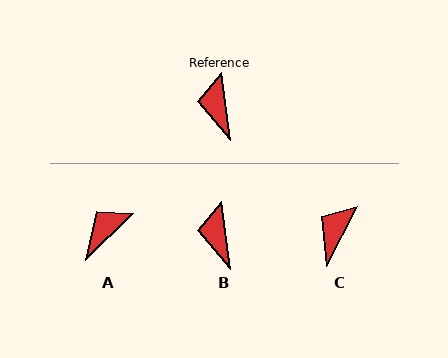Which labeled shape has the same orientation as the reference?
B.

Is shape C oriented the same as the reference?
No, it is off by about 35 degrees.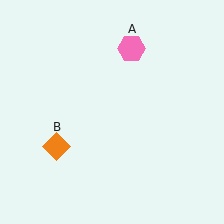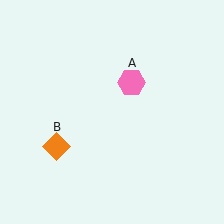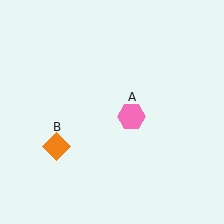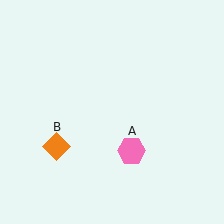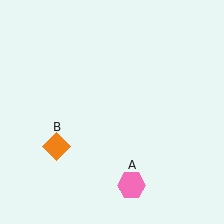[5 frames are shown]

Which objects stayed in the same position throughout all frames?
Orange diamond (object B) remained stationary.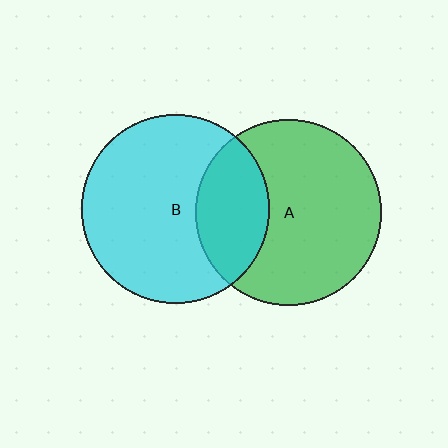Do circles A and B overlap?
Yes.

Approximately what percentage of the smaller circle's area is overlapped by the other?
Approximately 30%.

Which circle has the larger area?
Circle B (cyan).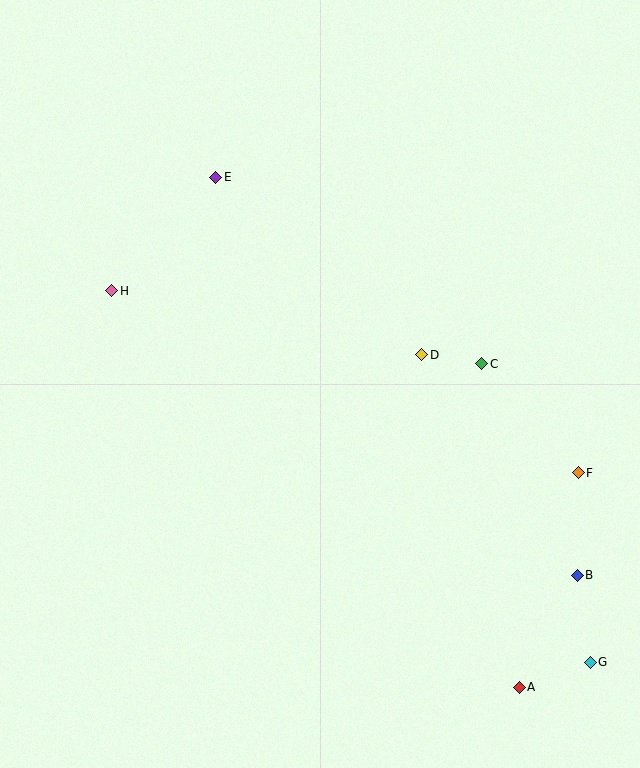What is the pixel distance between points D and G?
The distance between D and G is 351 pixels.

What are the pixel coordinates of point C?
Point C is at (482, 364).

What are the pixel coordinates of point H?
Point H is at (112, 291).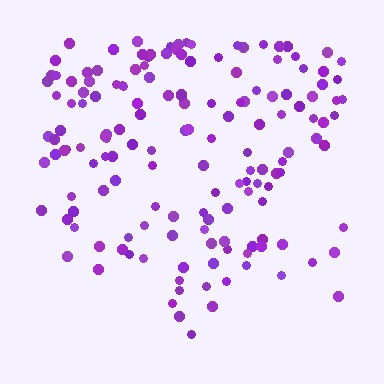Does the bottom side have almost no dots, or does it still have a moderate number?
Still a moderate number, just noticeably fewer than the top.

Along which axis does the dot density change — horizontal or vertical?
Vertical.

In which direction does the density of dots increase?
From bottom to top, with the top side densest.